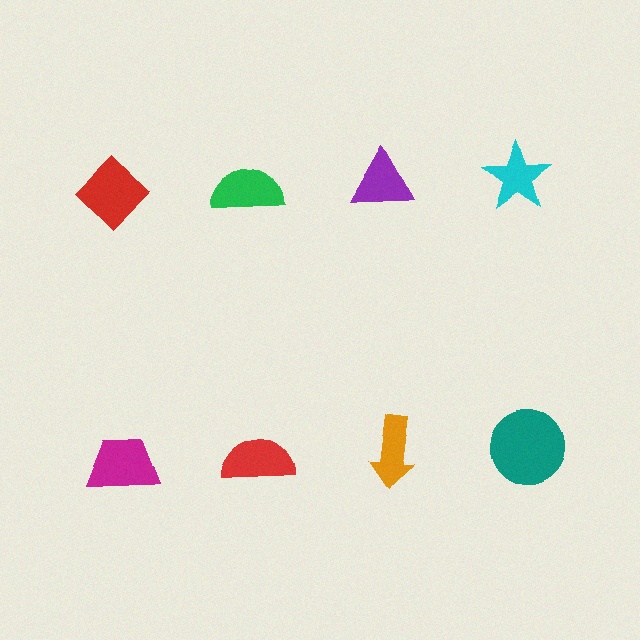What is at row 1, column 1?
A red diamond.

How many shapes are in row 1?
4 shapes.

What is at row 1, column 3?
A purple triangle.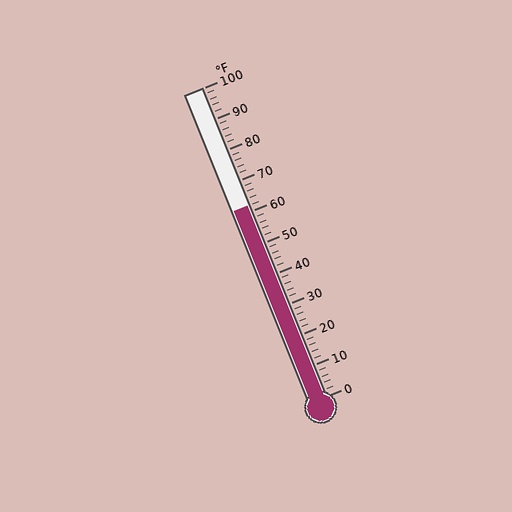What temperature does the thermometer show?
The thermometer shows approximately 62°F.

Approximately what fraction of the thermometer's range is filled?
The thermometer is filled to approximately 60% of its range.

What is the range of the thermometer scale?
The thermometer scale ranges from 0°F to 100°F.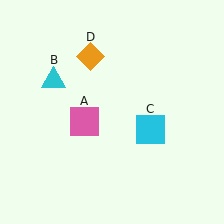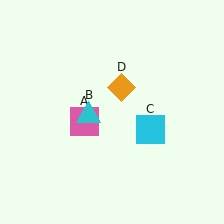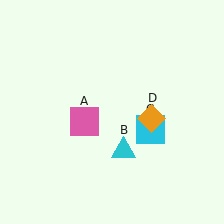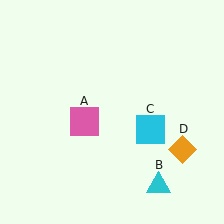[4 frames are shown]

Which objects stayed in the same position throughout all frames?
Pink square (object A) and cyan square (object C) remained stationary.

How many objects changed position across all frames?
2 objects changed position: cyan triangle (object B), orange diamond (object D).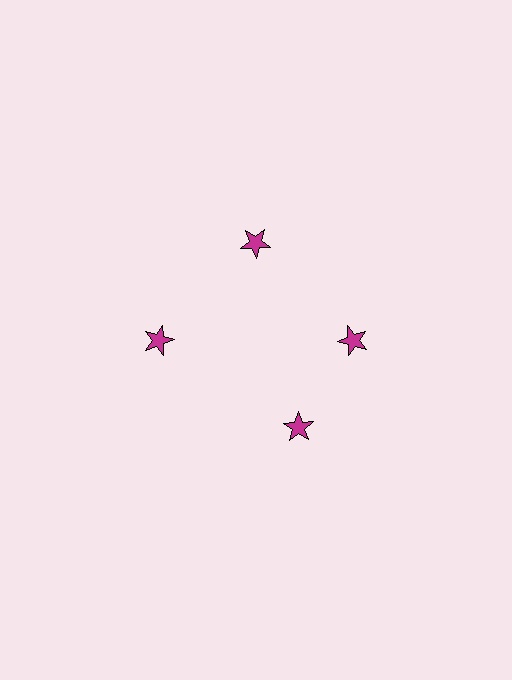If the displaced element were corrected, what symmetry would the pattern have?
It would have 4-fold rotational symmetry — the pattern would map onto itself every 90 degrees.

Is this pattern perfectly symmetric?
No. The 4 magenta stars are arranged in a ring, but one element near the 6 o'clock position is rotated out of alignment along the ring, breaking the 4-fold rotational symmetry.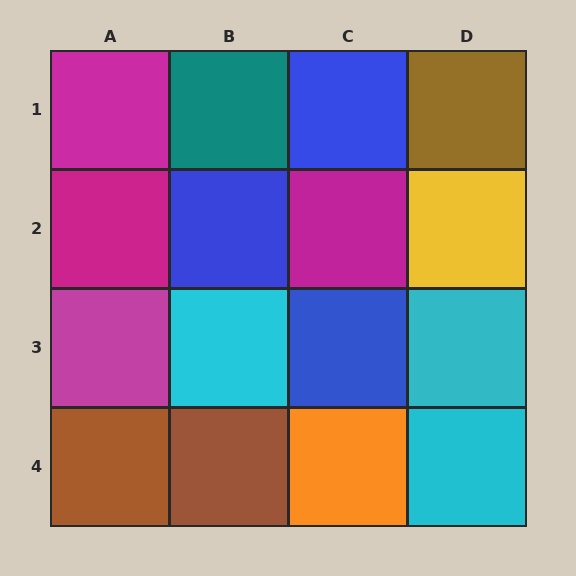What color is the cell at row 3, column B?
Cyan.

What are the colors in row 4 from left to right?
Brown, brown, orange, cyan.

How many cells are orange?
1 cell is orange.